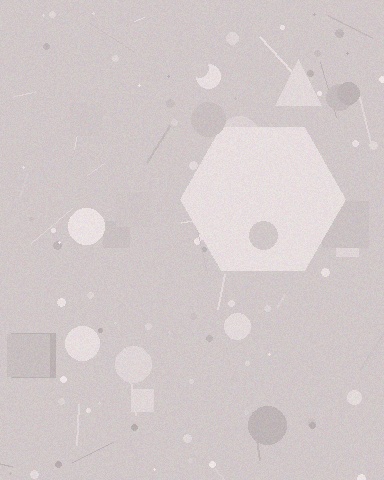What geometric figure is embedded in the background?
A hexagon is embedded in the background.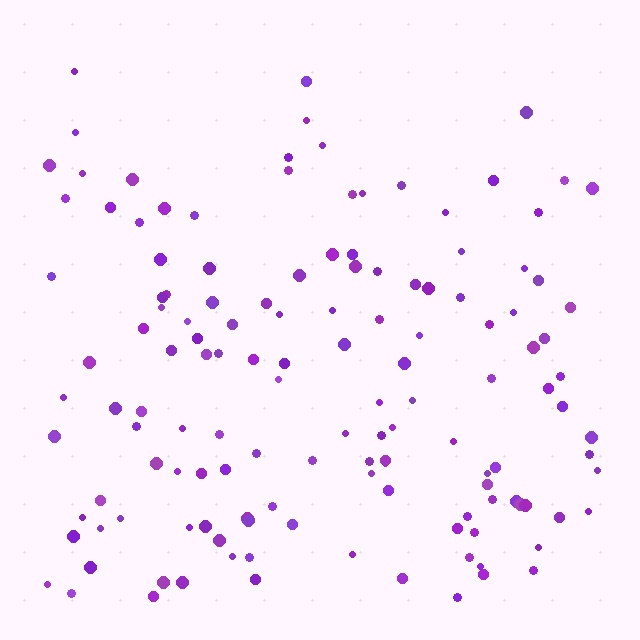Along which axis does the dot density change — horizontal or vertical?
Vertical.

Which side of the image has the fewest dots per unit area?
The top.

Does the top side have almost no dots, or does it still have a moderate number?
Still a moderate number, just noticeably fewer than the bottom.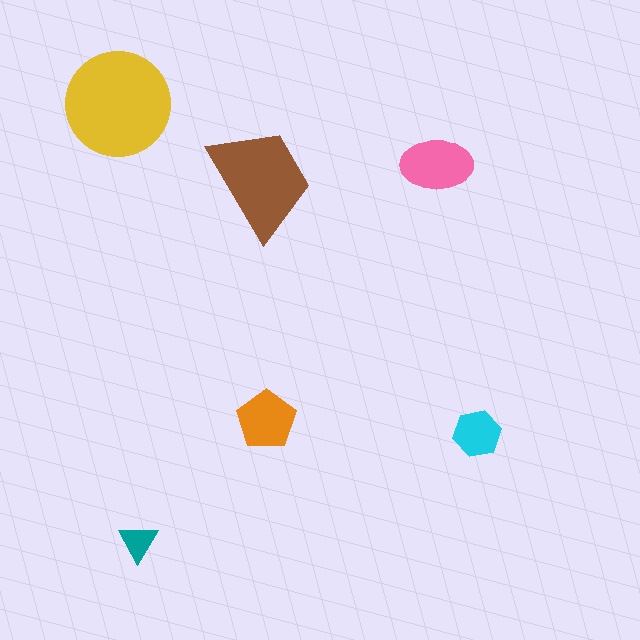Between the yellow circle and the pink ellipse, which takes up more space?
The yellow circle.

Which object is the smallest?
The teal triangle.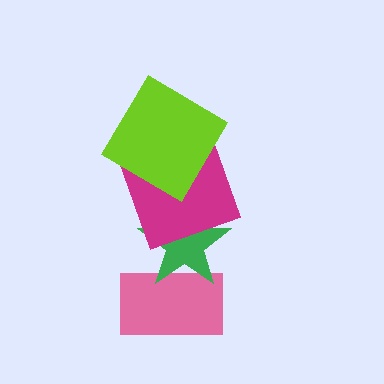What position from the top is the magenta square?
The magenta square is 2nd from the top.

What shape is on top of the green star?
The magenta square is on top of the green star.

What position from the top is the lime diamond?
The lime diamond is 1st from the top.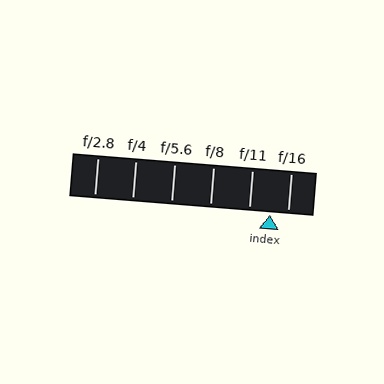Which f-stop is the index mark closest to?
The index mark is closest to f/16.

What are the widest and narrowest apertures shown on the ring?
The widest aperture shown is f/2.8 and the narrowest is f/16.